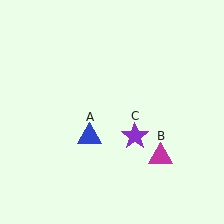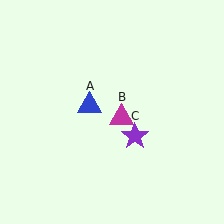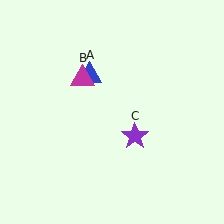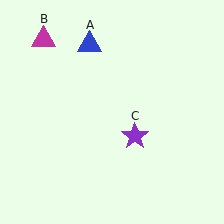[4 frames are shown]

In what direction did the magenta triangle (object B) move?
The magenta triangle (object B) moved up and to the left.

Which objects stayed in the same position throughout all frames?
Purple star (object C) remained stationary.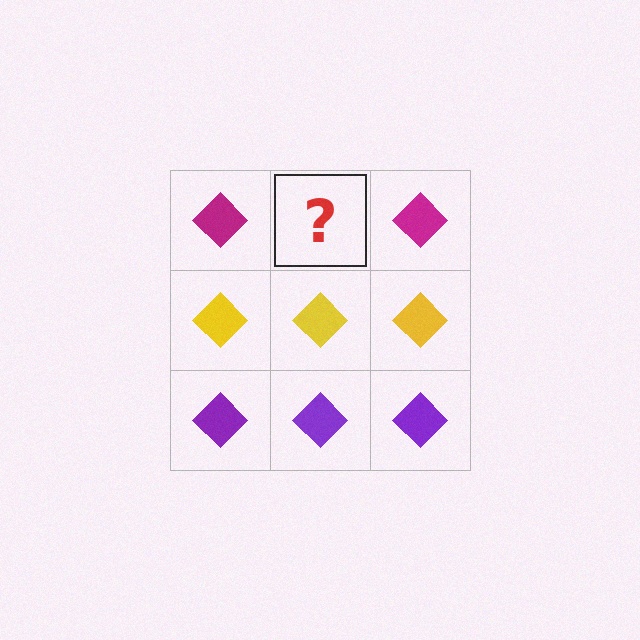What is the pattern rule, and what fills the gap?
The rule is that each row has a consistent color. The gap should be filled with a magenta diamond.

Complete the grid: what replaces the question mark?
The question mark should be replaced with a magenta diamond.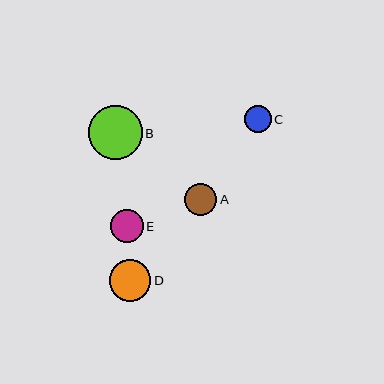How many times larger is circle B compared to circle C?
Circle B is approximately 2.0 times the size of circle C.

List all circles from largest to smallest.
From largest to smallest: B, D, E, A, C.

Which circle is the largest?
Circle B is the largest with a size of approximately 54 pixels.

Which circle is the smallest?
Circle C is the smallest with a size of approximately 27 pixels.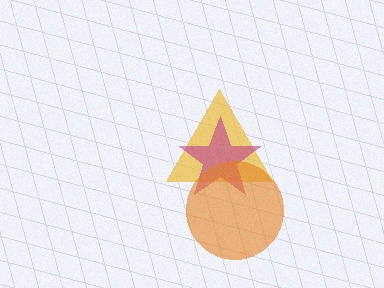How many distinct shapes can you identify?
There are 3 distinct shapes: a yellow triangle, a magenta star, an orange circle.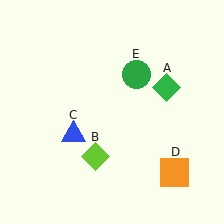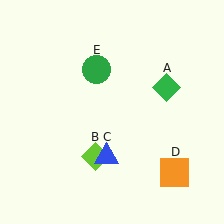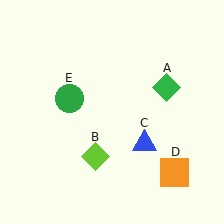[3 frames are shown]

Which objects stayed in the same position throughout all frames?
Green diamond (object A) and lime diamond (object B) and orange square (object D) remained stationary.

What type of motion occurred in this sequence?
The blue triangle (object C), green circle (object E) rotated counterclockwise around the center of the scene.